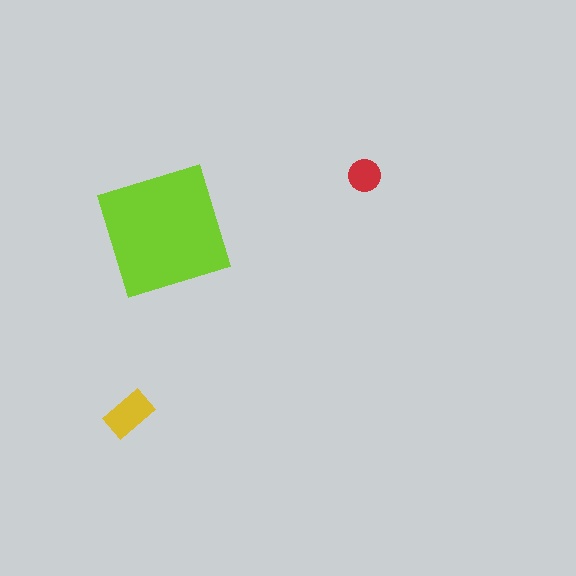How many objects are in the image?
There are 3 objects in the image.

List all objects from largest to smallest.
The lime square, the yellow rectangle, the red circle.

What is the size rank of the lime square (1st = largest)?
1st.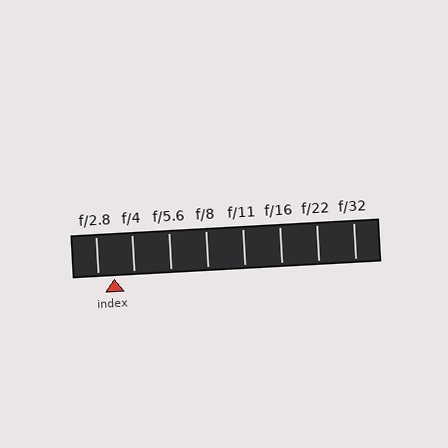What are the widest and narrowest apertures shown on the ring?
The widest aperture shown is f/2.8 and the narrowest is f/32.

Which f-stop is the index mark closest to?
The index mark is closest to f/2.8.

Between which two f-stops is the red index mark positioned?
The index mark is between f/2.8 and f/4.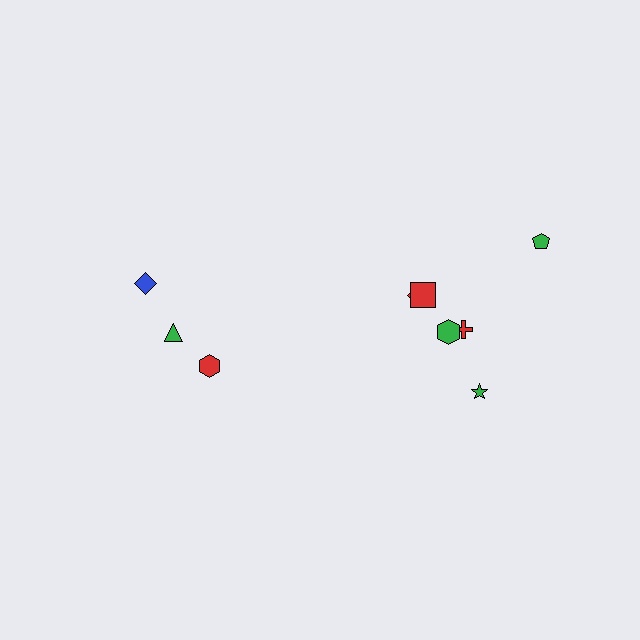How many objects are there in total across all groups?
There are 9 objects.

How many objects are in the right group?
There are 6 objects.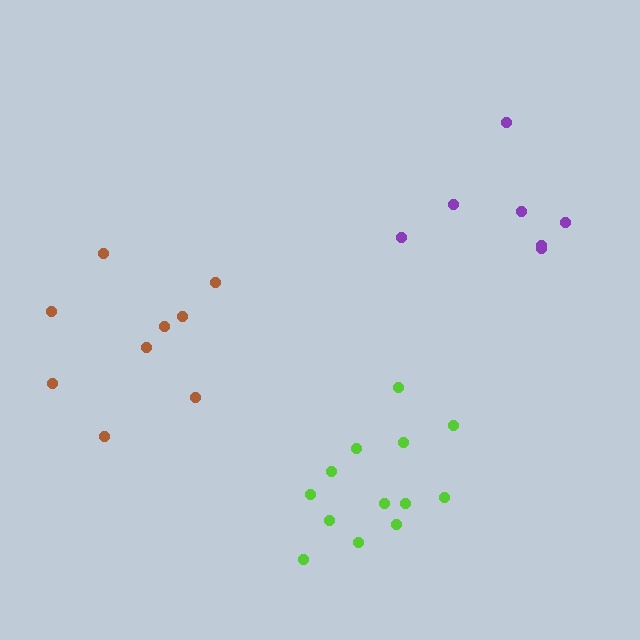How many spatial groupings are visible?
There are 3 spatial groupings.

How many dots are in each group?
Group 1: 9 dots, Group 2: 7 dots, Group 3: 13 dots (29 total).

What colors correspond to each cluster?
The clusters are colored: brown, purple, lime.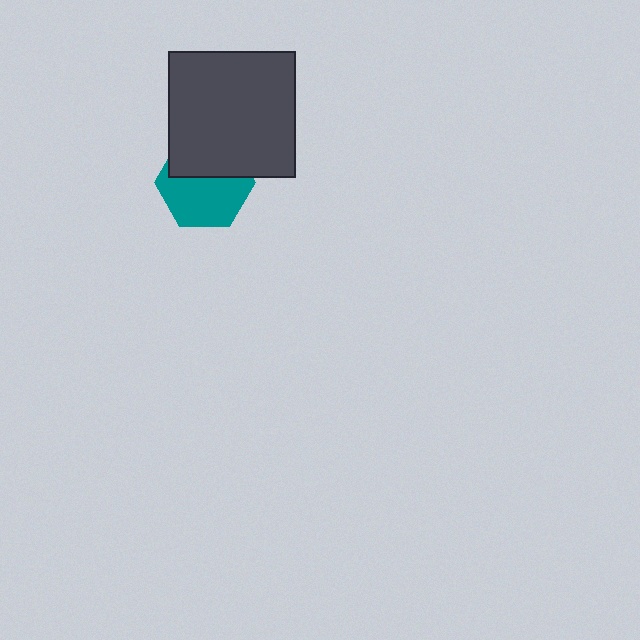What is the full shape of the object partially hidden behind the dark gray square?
The partially hidden object is a teal hexagon.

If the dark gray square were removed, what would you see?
You would see the complete teal hexagon.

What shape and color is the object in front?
The object in front is a dark gray square.